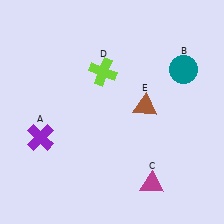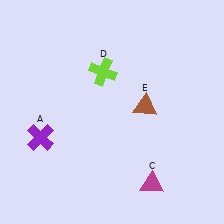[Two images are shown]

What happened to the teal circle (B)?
The teal circle (B) was removed in Image 2. It was in the top-right area of Image 1.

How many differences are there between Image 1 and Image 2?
There is 1 difference between the two images.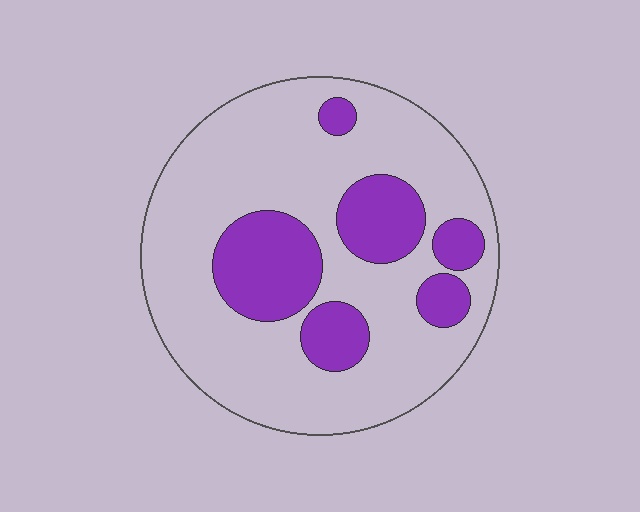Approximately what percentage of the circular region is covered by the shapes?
Approximately 25%.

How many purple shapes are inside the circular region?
6.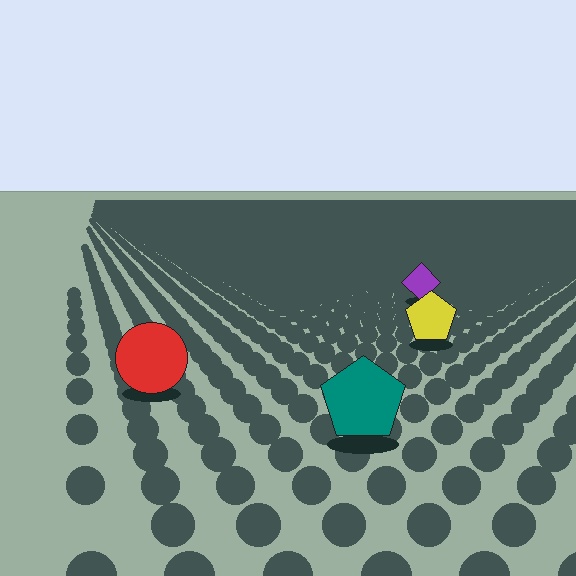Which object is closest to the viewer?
The teal pentagon is closest. The texture marks near it are larger and more spread out.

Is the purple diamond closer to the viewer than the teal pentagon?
No. The teal pentagon is closer — you can tell from the texture gradient: the ground texture is coarser near it.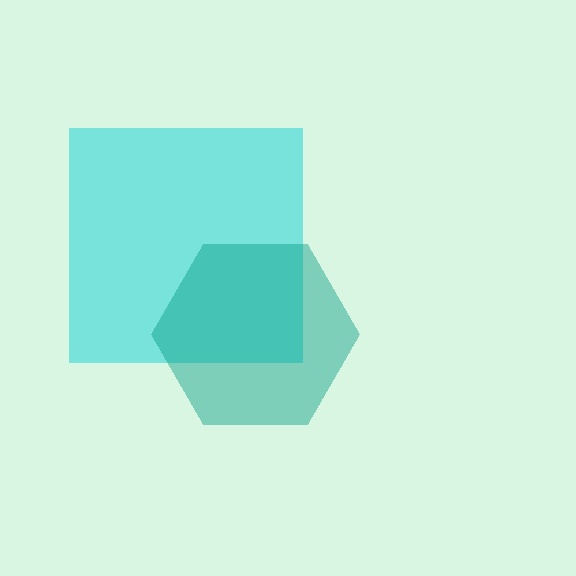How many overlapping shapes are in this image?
There are 2 overlapping shapes in the image.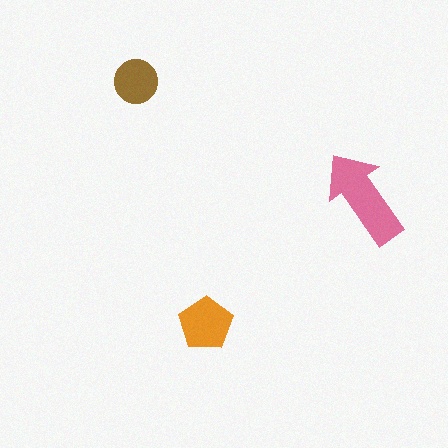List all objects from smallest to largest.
The brown circle, the orange pentagon, the pink arrow.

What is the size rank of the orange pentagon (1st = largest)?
2nd.